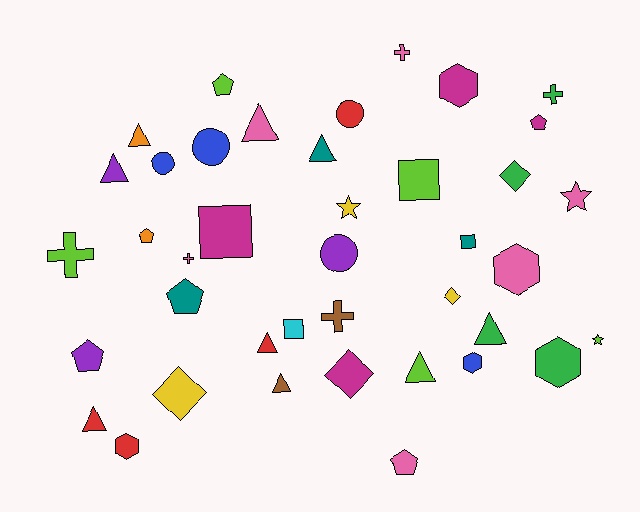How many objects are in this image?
There are 40 objects.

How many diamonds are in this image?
There are 4 diamonds.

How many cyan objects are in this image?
There is 1 cyan object.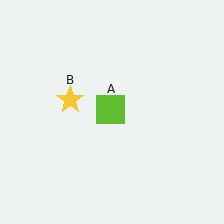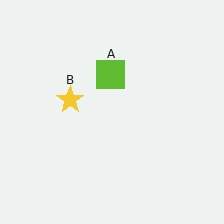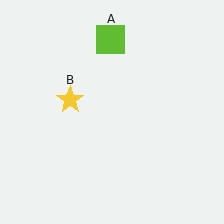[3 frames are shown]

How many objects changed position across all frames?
1 object changed position: lime square (object A).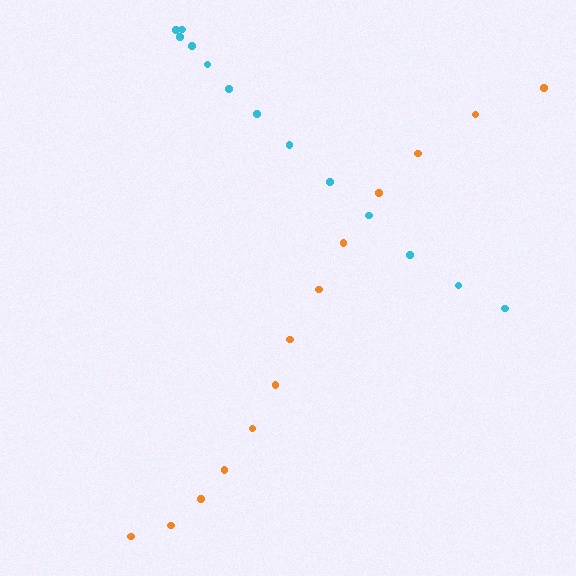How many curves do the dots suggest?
There are 2 distinct paths.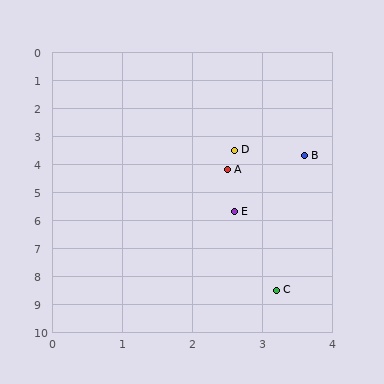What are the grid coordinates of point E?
Point E is at approximately (2.6, 5.7).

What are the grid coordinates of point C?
Point C is at approximately (3.2, 8.5).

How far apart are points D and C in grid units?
Points D and C are about 5.0 grid units apart.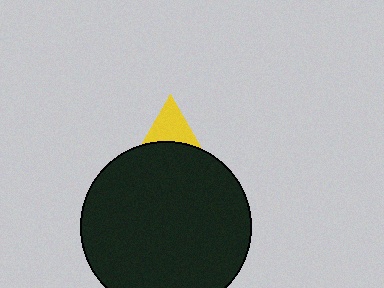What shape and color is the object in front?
The object in front is a black circle.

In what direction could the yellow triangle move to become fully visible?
The yellow triangle could move up. That would shift it out from behind the black circle entirely.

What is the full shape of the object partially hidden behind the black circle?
The partially hidden object is a yellow triangle.